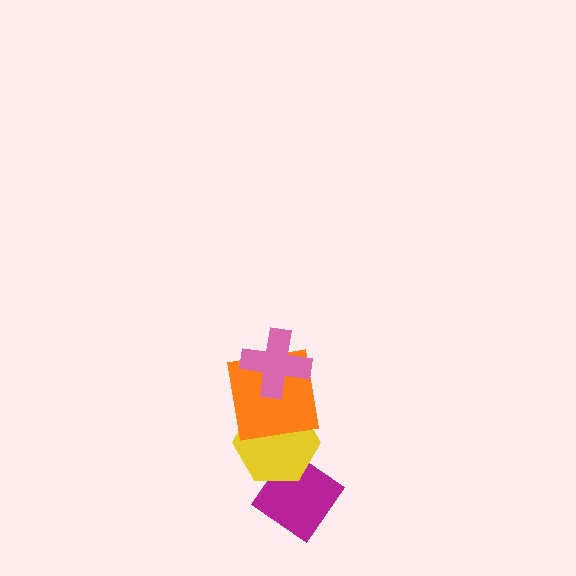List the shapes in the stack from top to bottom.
From top to bottom: the pink cross, the orange square, the yellow hexagon, the magenta diamond.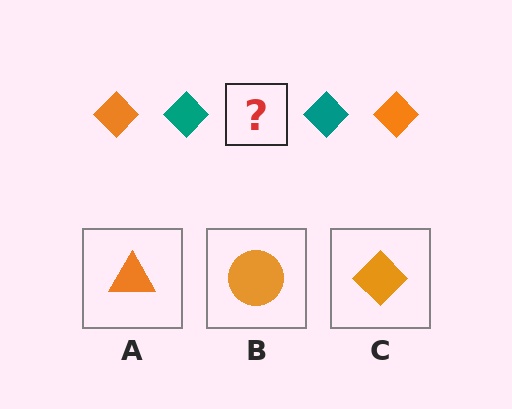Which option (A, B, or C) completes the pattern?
C.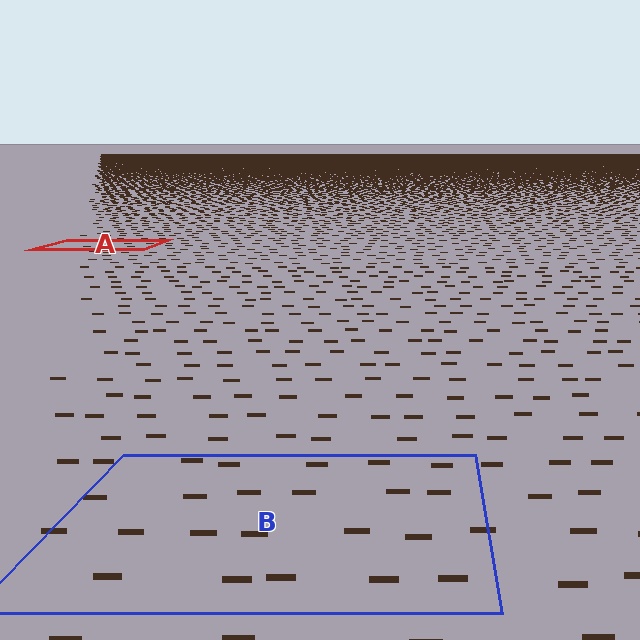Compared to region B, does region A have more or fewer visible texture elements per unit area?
Region A has more texture elements per unit area — they are packed more densely because it is farther away.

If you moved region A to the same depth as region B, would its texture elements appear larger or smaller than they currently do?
They would appear larger. At a closer depth, the same texture elements are projected at a bigger on-screen size.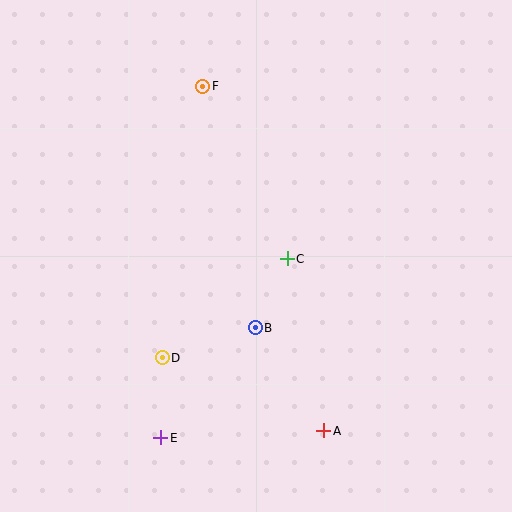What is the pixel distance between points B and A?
The distance between B and A is 124 pixels.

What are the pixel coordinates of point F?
Point F is at (203, 86).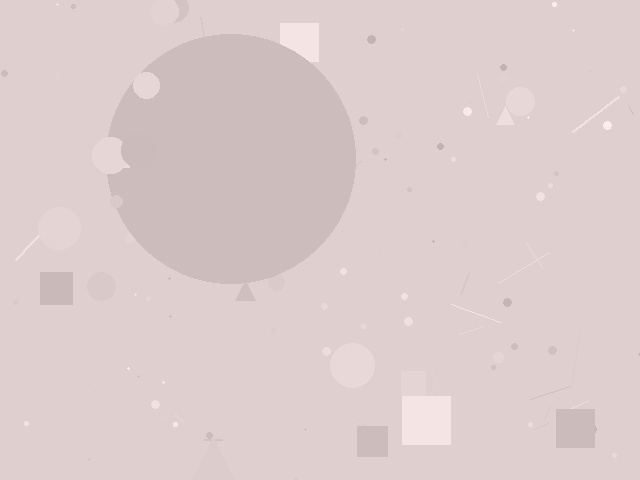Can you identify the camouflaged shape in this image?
The camouflaged shape is a circle.